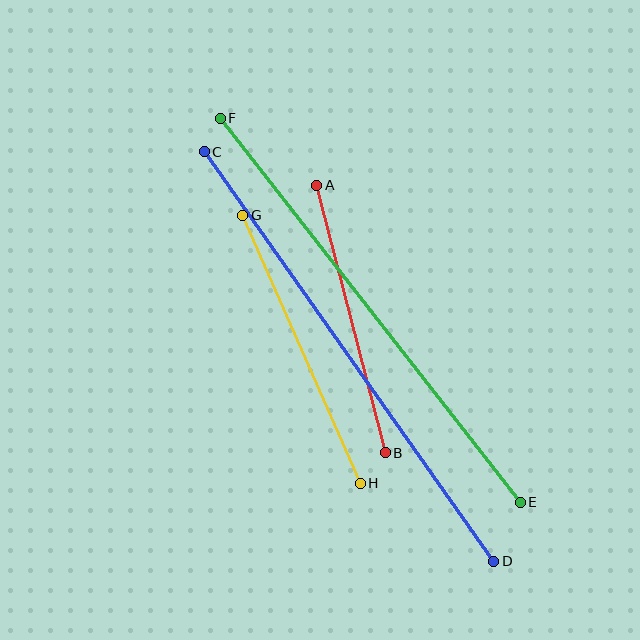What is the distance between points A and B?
The distance is approximately 276 pixels.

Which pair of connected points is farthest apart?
Points C and D are farthest apart.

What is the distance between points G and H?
The distance is approximately 293 pixels.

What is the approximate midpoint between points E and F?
The midpoint is at approximately (370, 310) pixels.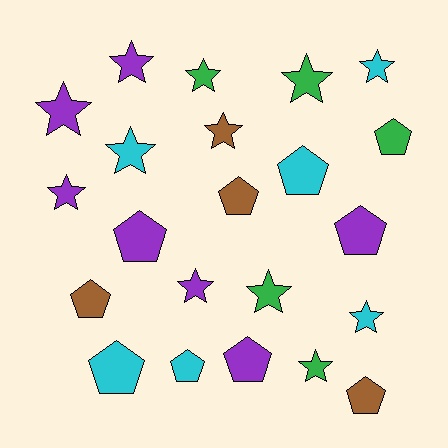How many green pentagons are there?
There is 1 green pentagon.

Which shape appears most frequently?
Star, with 12 objects.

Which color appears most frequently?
Purple, with 7 objects.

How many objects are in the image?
There are 22 objects.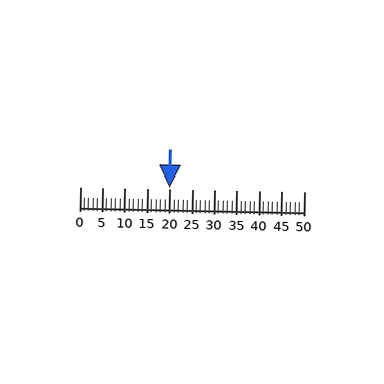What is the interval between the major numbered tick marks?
The major tick marks are spaced 5 units apart.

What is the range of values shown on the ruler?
The ruler shows values from 0 to 50.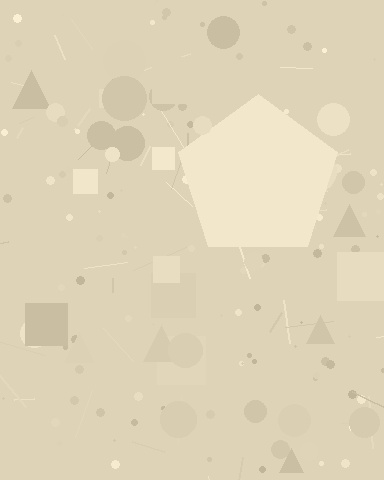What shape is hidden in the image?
A pentagon is hidden in the image.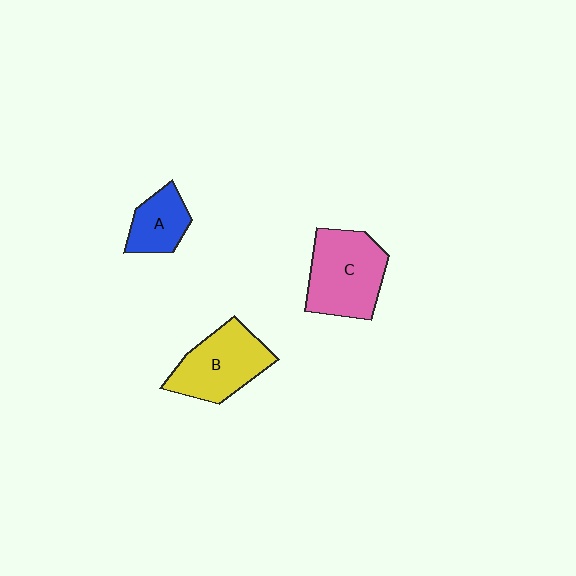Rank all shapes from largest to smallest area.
From largest to smallest: C (pink), B (yellow), A (blue).